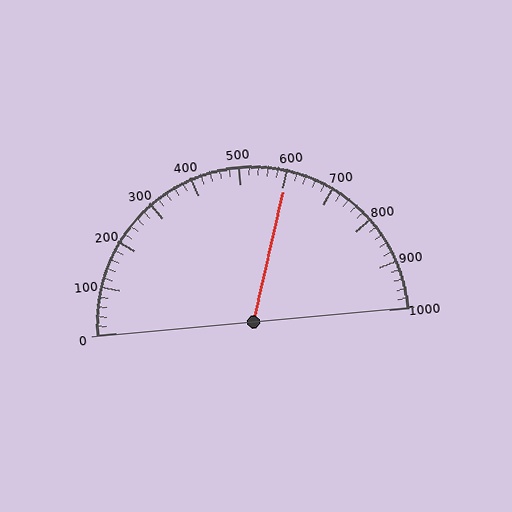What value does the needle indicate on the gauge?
The needle indicates approximately 600.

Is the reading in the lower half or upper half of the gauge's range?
The reading is in the upper half of the range (0 to 1000).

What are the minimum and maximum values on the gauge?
The gauge ranges from 0 to 1000.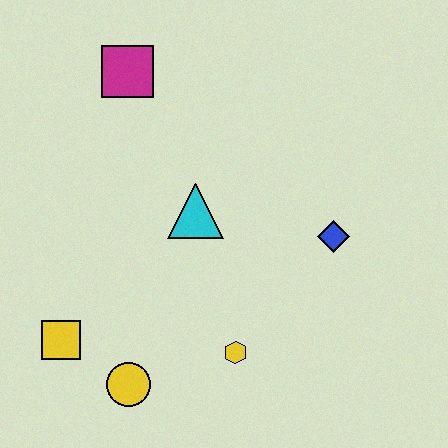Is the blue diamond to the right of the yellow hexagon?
Yes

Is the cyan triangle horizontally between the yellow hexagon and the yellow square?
Yes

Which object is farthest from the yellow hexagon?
The magenta square is farthest from the yellow hexagon.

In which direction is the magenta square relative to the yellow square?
The magenta square is above the yellow square.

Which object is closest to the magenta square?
The cyan triangle is closest to the magenta square.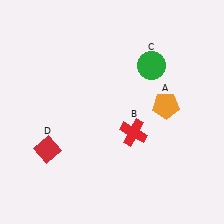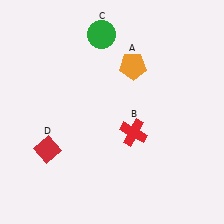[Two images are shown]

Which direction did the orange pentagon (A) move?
The orange pentagon (A) moved up.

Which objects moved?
The objects that moved are: the orange pentagon (A), the green circle (C).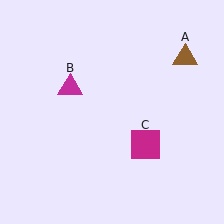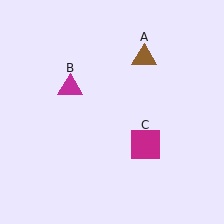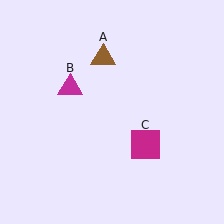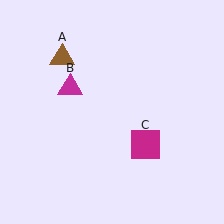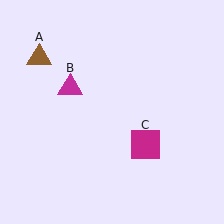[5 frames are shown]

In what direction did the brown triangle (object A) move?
The brown triangle (object A) moved left.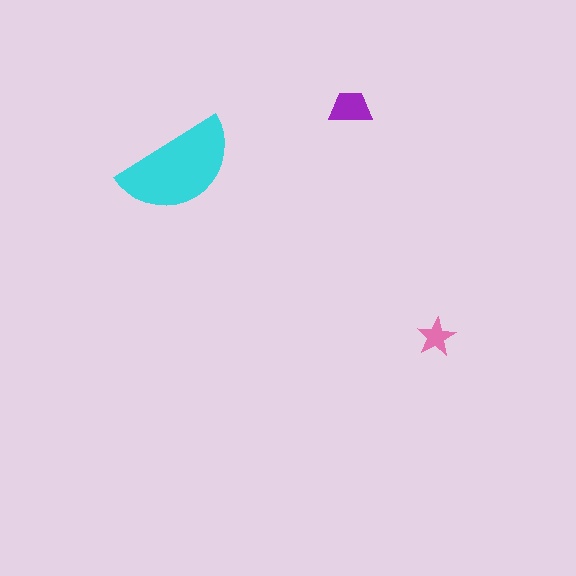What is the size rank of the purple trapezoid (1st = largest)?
2nd.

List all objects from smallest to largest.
The pink star, the purple trapezoid, the cyan semicircle.